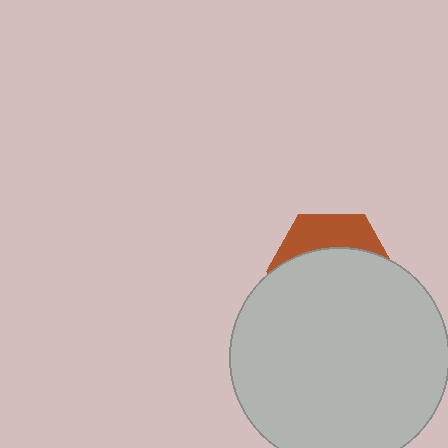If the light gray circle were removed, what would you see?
You would see the complete brown hexagon.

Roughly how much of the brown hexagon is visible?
A small part of it is visible (roughly 31%).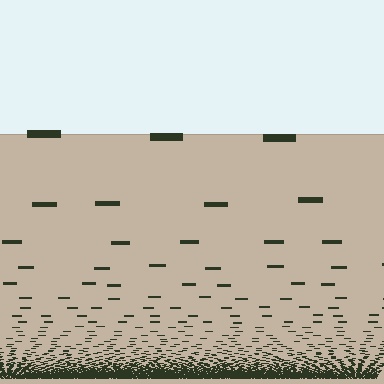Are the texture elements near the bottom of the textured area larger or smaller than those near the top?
Smaller. The gradient is inverted — elements near the bottom are smaller and denser.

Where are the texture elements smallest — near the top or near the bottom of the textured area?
Near the bottom.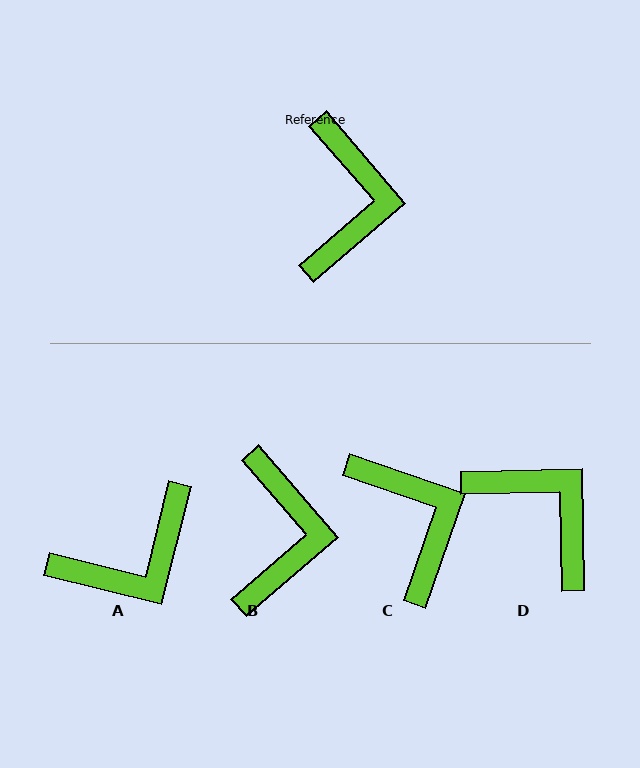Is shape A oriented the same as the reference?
No, it is off by about 55 degrees.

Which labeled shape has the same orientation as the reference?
B.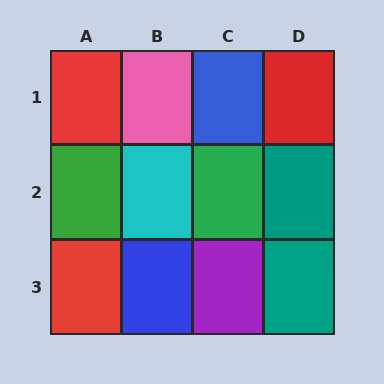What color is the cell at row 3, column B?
Blue.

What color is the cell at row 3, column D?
Teal.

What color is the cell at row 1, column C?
Blue.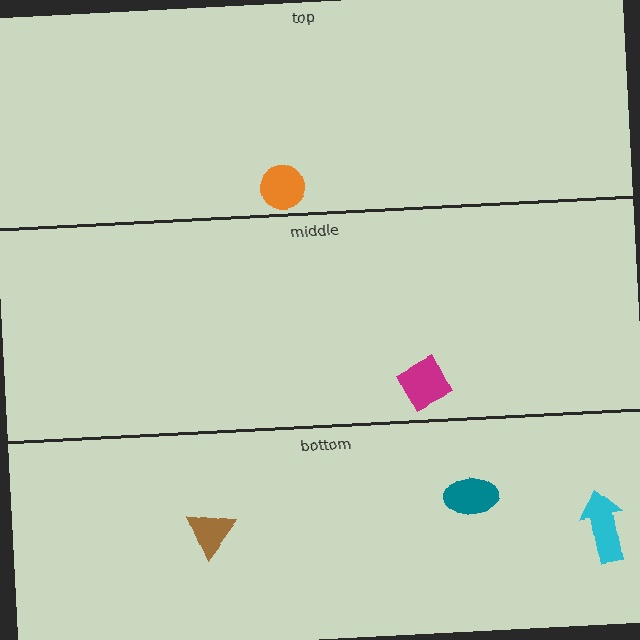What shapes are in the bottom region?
The teal ellipse, the cyan arrow, the brown triangle.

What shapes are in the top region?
The orange circle.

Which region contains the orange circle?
The top region.